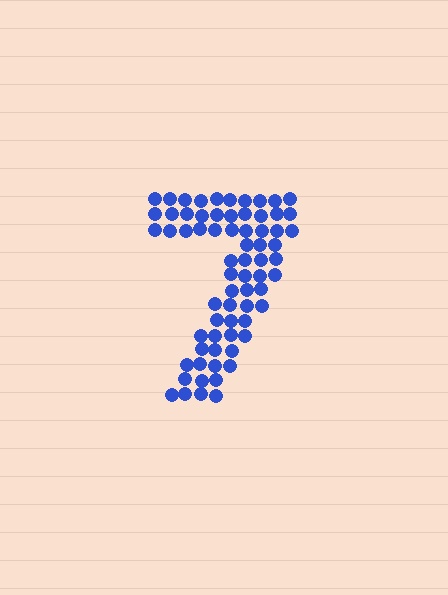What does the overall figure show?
The overall figure shows the digit 7.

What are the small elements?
The small elements are circles.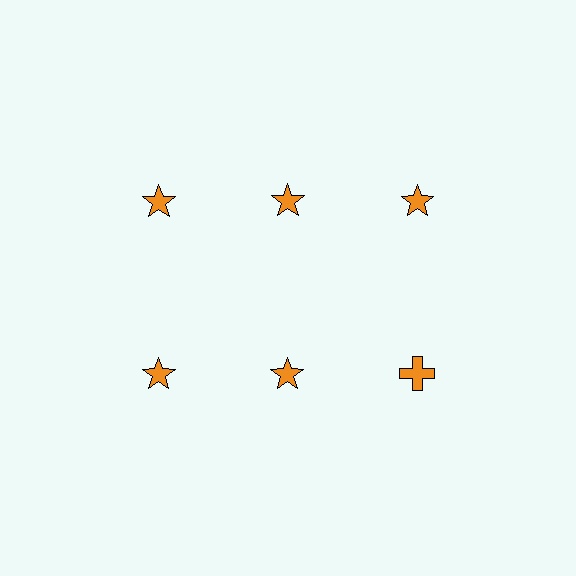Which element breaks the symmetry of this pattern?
The orange cross in the second row, center column breaks the symmetry. All other shapes are orange stars.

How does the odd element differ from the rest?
It has a different shape: cross instead of star.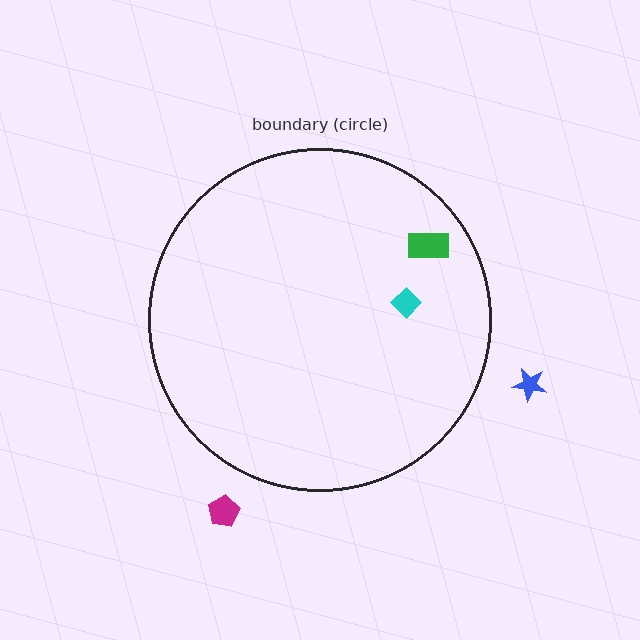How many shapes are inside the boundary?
2 inside, 2 outside.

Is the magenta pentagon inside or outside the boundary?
Outside.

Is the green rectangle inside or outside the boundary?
Inside.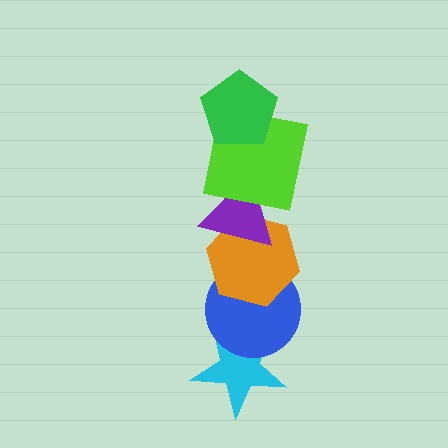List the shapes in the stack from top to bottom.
From top to bottom: the green pentagon, the lime square, the purple triangle, the orange hexagon, the blue circle, the cyan star.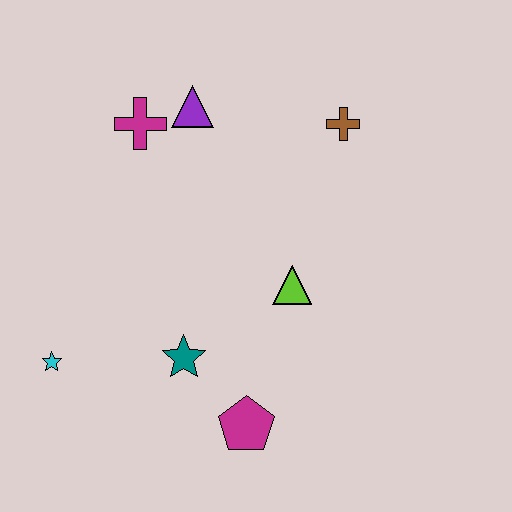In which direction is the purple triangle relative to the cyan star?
The purple triangle is above the cyan star.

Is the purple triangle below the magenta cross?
No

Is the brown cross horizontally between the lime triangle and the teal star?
No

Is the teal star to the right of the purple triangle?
No